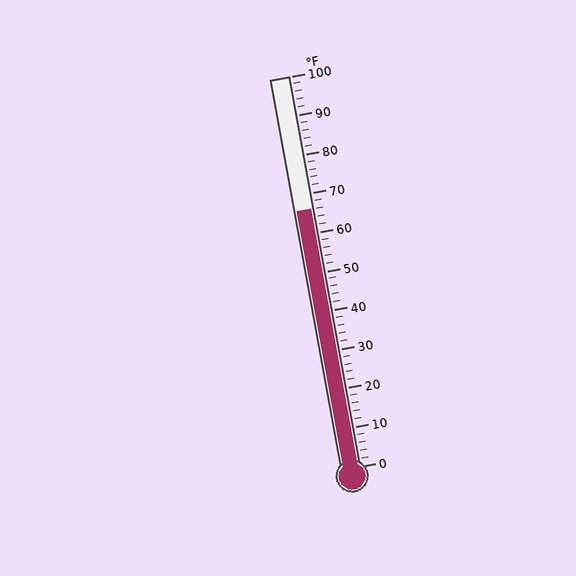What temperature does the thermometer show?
The thermometer shows approximately 66°F.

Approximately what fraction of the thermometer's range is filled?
The thermometer is filled to approximately 65% of its range.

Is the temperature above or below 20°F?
The temperature is above 20°F.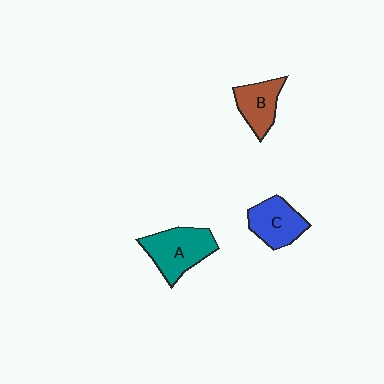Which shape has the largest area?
Shape A (teal).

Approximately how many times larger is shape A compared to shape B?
Approximately 1.5 times.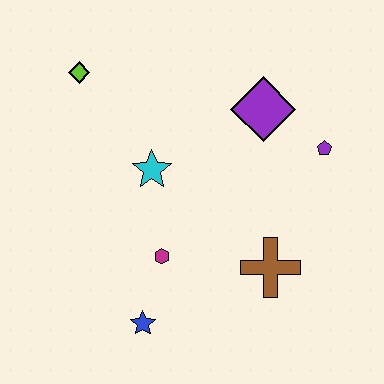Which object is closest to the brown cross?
The magenta hexagon is closest to the brown cross.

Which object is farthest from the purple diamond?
The blue star is farthest from the purple diamond.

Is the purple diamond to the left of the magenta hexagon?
No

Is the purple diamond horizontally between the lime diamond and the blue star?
No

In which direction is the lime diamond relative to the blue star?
The lime diamond is above the blue star.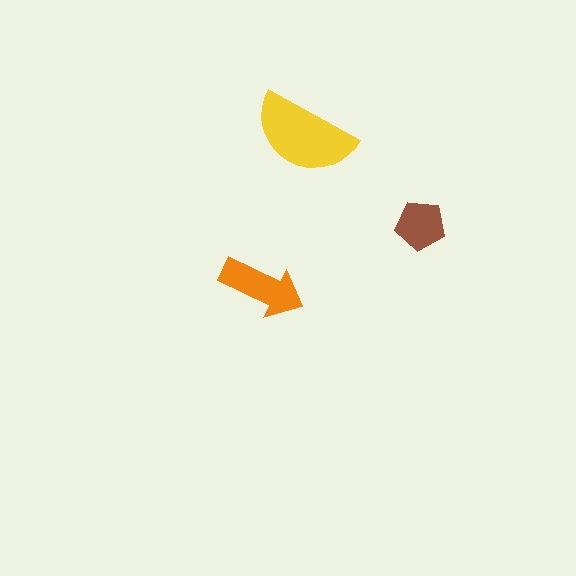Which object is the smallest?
The brown pentagon.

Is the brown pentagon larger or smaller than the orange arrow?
Smaller.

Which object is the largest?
The yellow semicircle.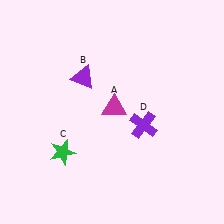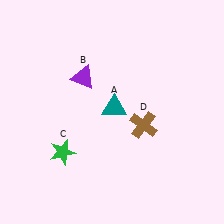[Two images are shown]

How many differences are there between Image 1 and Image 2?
There are 2 differences between the two images.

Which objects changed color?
A changed from magenta to teal. D changed from purple to brown.